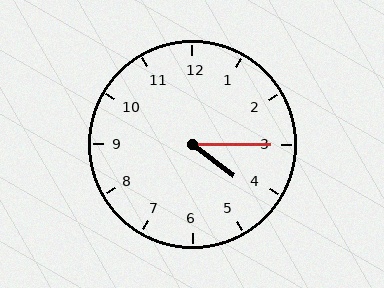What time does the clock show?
4:15.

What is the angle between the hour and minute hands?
Approximately 38 degrees.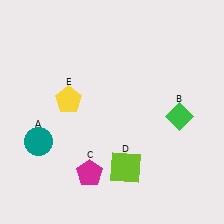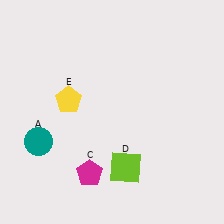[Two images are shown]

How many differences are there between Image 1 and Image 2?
There is 1 difference between the two images.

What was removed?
The green diamond (B) was removed in Image 2.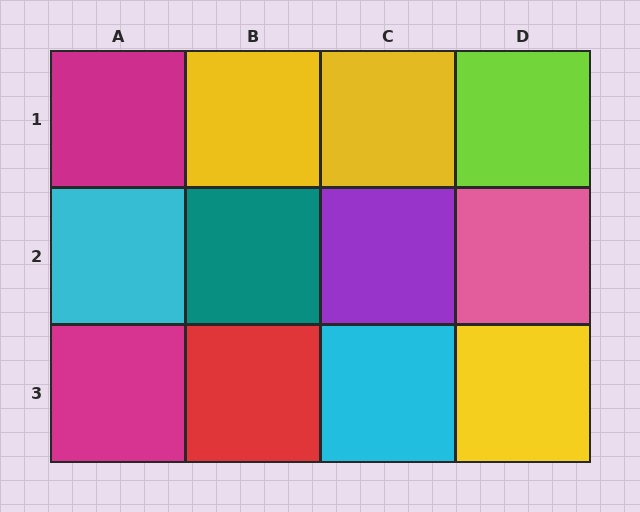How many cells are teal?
1 cell is teal.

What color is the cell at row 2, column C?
Purple.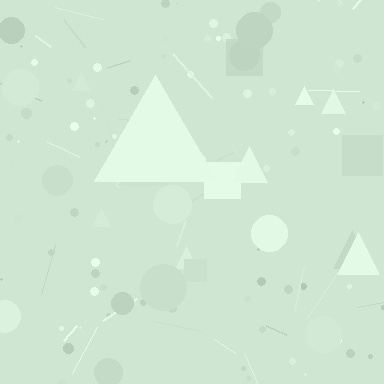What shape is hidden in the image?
A triangle is hidden in the image.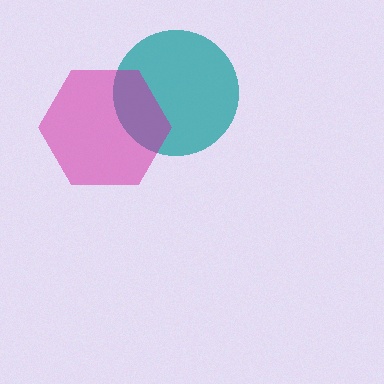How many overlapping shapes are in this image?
There are 2 overlapping shapes in the image.